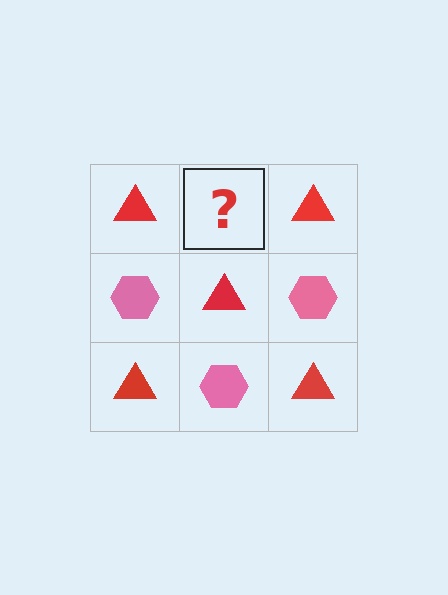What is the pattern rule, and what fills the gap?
The rule is that it alternates red triangle and pink hexagon in a checkerboard pattern. The gap should be filled with a pink hexagon.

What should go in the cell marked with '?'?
The missing cell should contain a pink hexagon.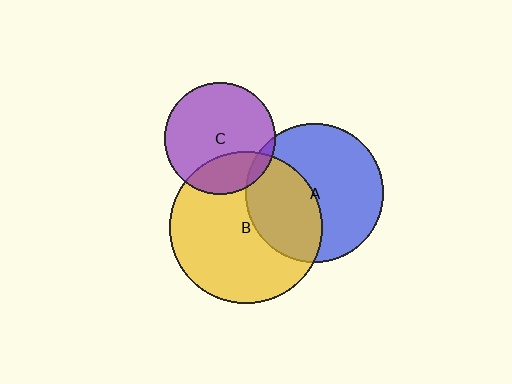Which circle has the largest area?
Circle B (yellow).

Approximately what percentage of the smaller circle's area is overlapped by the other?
Approximately 40%.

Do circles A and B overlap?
Yes.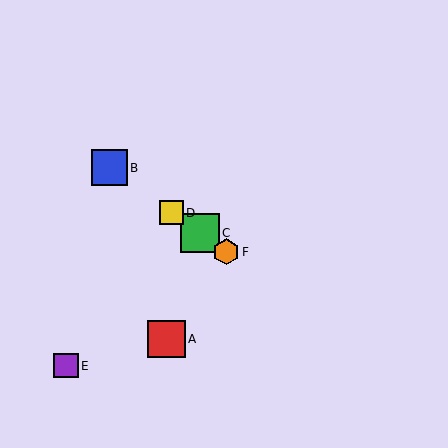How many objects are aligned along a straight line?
4 objects (B, C, D, F) are aligned along a straight line.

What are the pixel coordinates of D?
Object D is at (171, 213).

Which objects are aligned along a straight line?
Objects B, C, D, F are aligned along a straight line.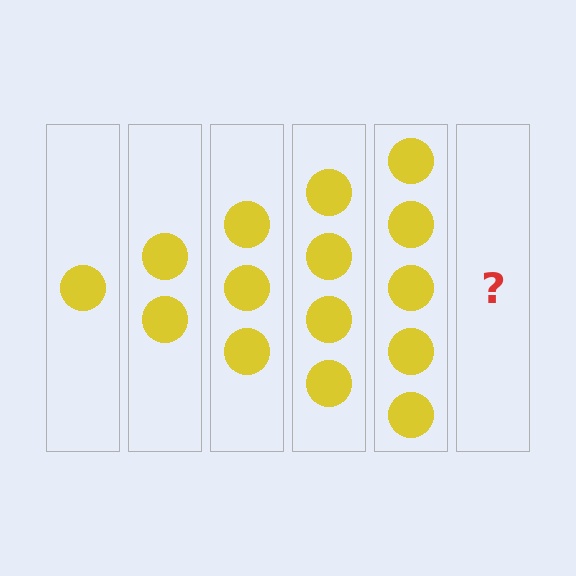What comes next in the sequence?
The next element should be 6 circles.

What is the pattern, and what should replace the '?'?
The pattern is that each step adds one more circle. The '?' should be 6 circles.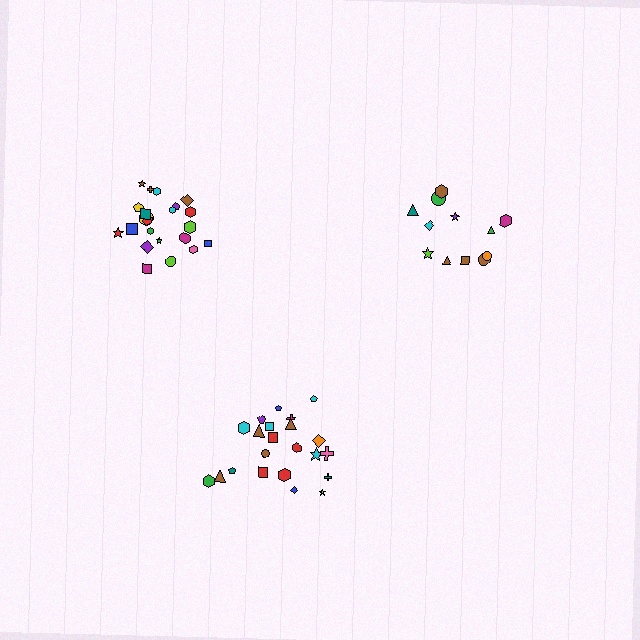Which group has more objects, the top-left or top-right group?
The top-left group.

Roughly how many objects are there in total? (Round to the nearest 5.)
Roughly 55 objects in total.